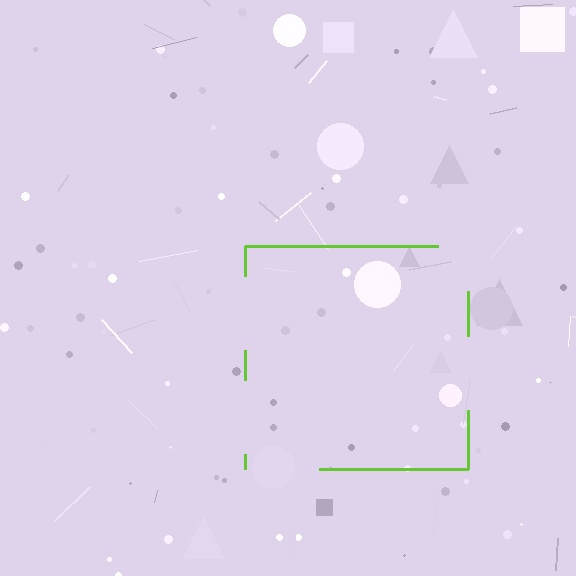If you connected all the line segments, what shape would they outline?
They would outline a square.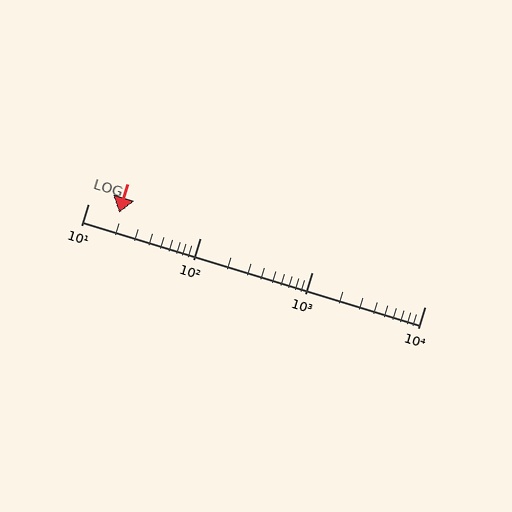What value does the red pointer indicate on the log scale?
The pointer indicates approximately 19.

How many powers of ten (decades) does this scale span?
The scale spans 3 decades, from 10 to 10000.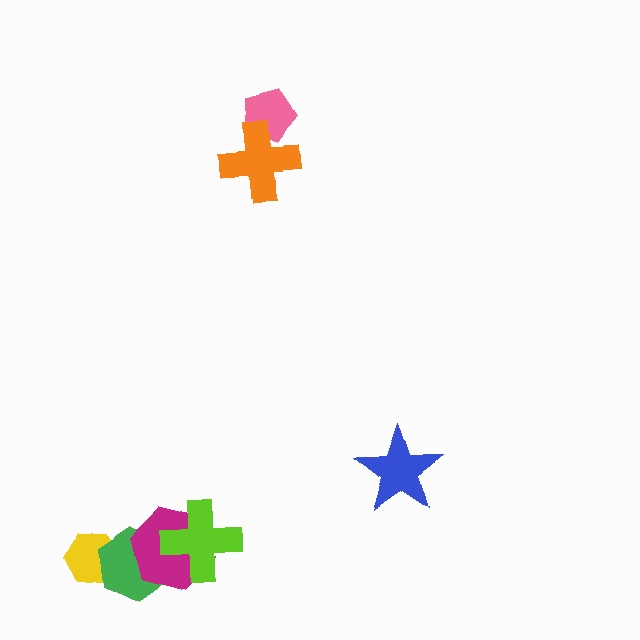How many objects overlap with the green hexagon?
3 objects overlap with the green hexagon.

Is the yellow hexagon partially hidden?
Yes, it is partially covered by another shape.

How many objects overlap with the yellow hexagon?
1 object overlaps with the yellow hexagon.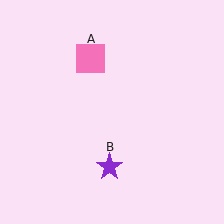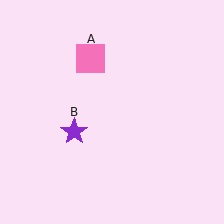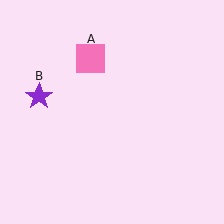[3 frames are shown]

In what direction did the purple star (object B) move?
The purple star (object B) moved up and to the left.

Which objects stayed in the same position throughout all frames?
Pink square (object A) remained stationary.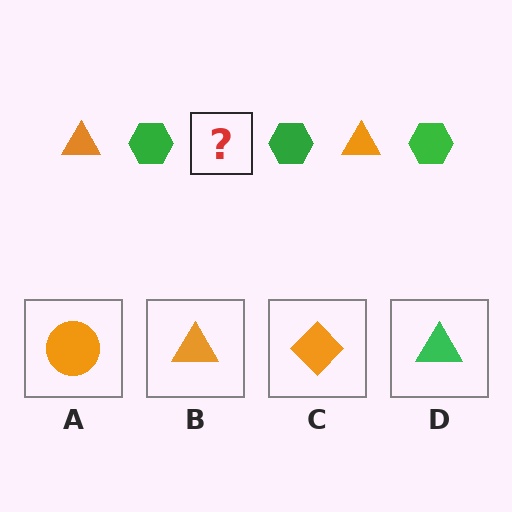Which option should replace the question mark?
Option B.